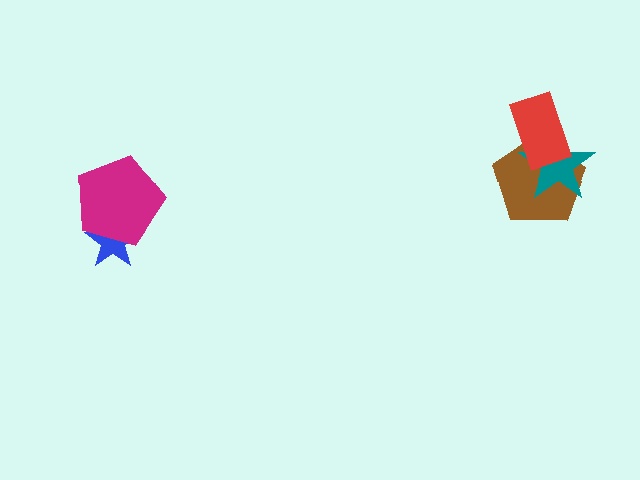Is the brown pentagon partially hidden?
Yes, it is partially covered by another shape.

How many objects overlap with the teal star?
2 objects overlap with the teal star.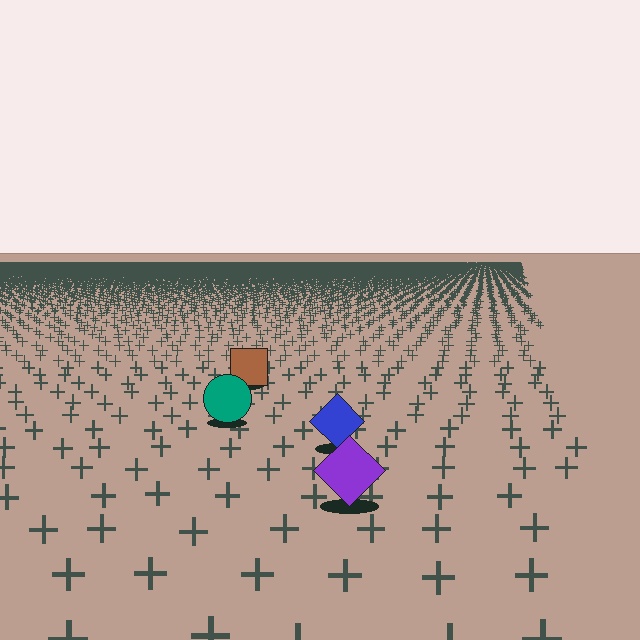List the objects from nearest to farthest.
From nearest to farthest: the purple diamond, the blue diamond, the teal circle, the brown square.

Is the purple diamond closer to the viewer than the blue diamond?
Yes. The purple diamond is closer — you can tell from the texture gradient: the ground texture is coarser near it.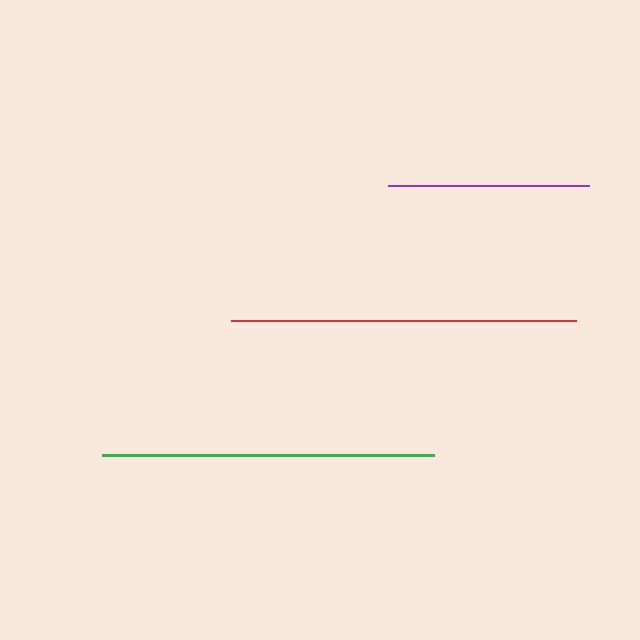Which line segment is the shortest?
The purple line is the shortest at approximately 200 pixels.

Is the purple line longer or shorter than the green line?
The green line is longer than the purple line.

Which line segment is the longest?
The red line is the longest at approximately 345 pixels.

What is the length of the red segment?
The red segment is approximately 345 pixels long.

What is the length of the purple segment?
The purple segment is approximately 200 pixels long.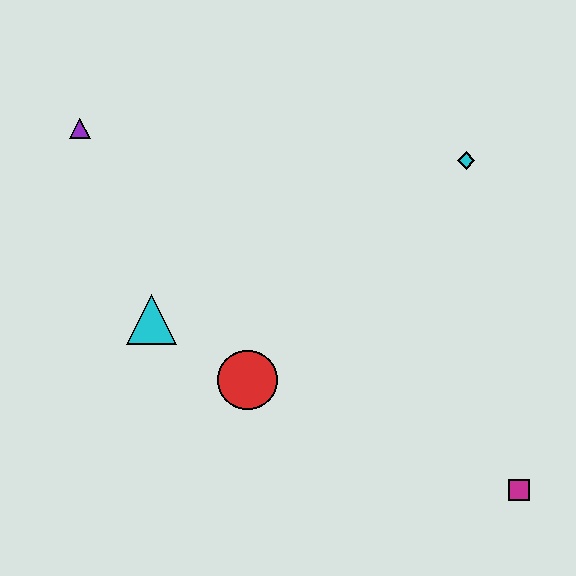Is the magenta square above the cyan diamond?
No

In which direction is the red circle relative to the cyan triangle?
The red circle is to the right of the cyan triangle.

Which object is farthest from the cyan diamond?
The purple triangle is farthest from the cyan diamond.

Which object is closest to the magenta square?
The red circle is closest to the magenta square.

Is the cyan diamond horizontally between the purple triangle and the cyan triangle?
No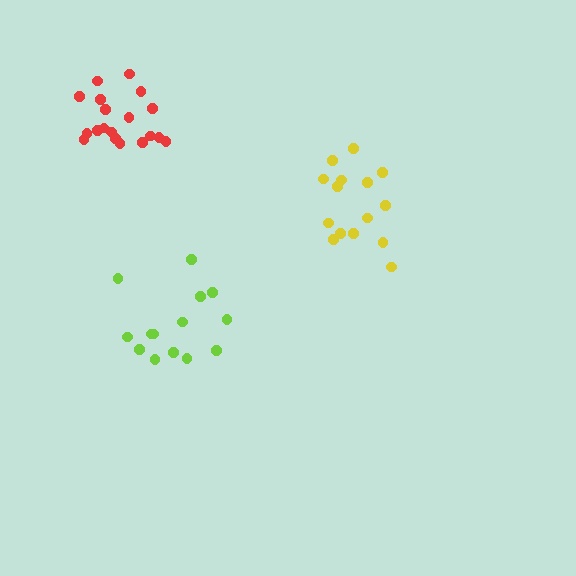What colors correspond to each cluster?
The clusters are colored: yellow, red, lime.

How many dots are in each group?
Group 1: 15 dots, Group 2: 19 dots, Group 3: 14 dots (48 total).